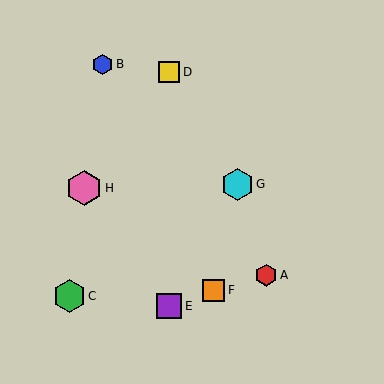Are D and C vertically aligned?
No, D is at x≈169 and C is at x≈69.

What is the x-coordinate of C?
Object C is at x≈69.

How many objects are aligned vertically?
2 objects (D, E) are aligned vertically.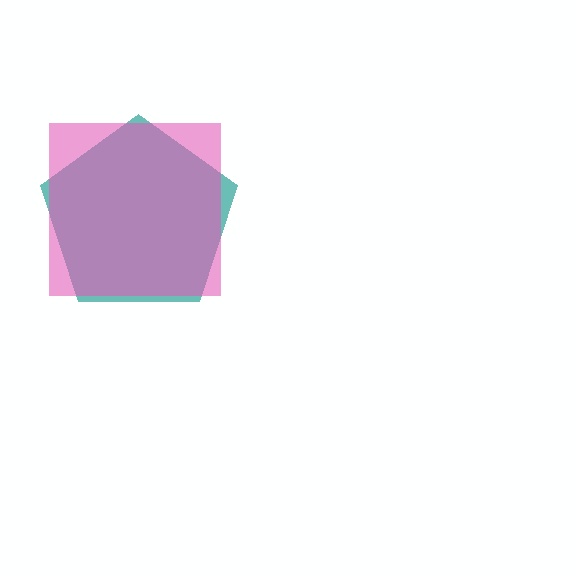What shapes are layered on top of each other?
The layered shapes are: a teal pentagon, a pink square.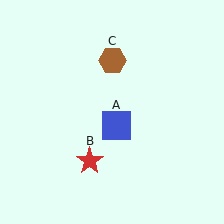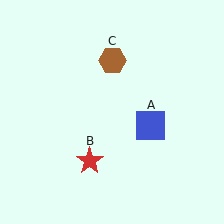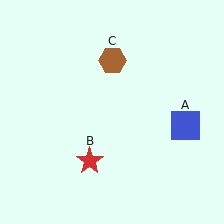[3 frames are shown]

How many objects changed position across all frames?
1 object changed position: blue square (object A).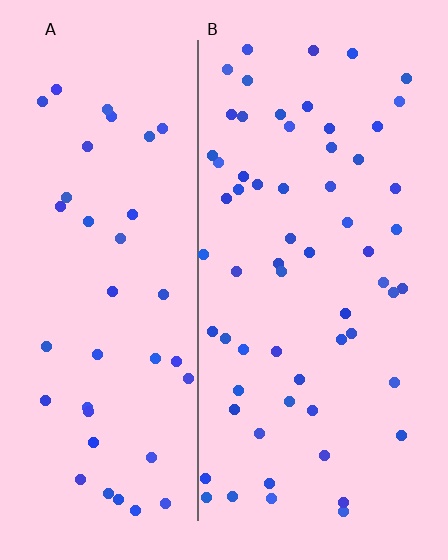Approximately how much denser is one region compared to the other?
Approximately 1.5× — region B over region A.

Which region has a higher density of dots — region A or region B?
B (the right).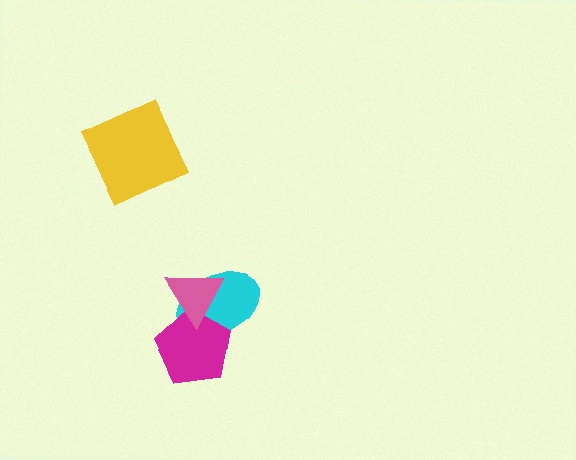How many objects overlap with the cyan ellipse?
2 objects overlap with the cyan ellipse.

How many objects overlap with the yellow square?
0 objects overlap with the yellow square.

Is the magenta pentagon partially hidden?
Yes, it is partially covered by another shape.